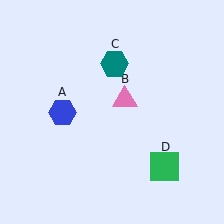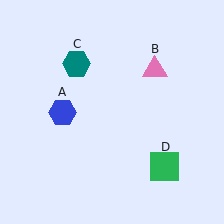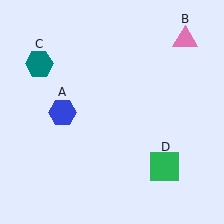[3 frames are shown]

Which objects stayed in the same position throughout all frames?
Blue hexagon (object A) and green square (object D) remained stationary.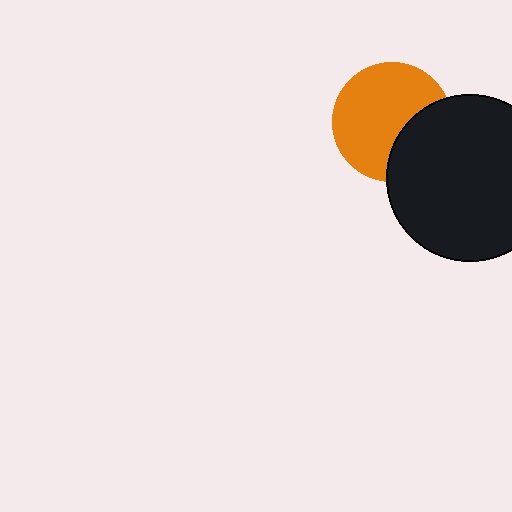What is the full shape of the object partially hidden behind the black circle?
The partially hidden object is an orange circle.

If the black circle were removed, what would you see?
You would see the complete orange circle.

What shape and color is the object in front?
The object in front is a black circle.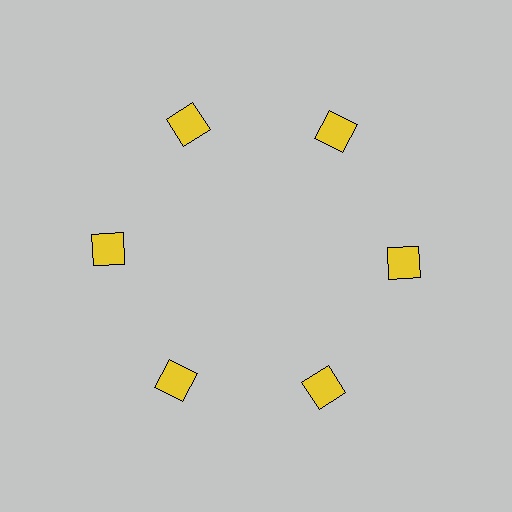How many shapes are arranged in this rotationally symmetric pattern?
There are 6 shapes, arranged in 6 groups of 1.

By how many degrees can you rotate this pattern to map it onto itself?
The pattern maps onto itself every 60 degrees of rotation.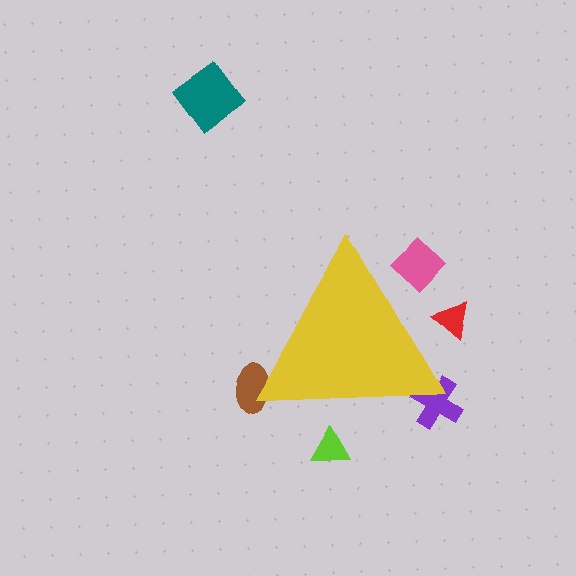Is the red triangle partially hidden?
Yes, the red triangle is partially hidden behind the yellow triangle.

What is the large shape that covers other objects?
A yellow triangle.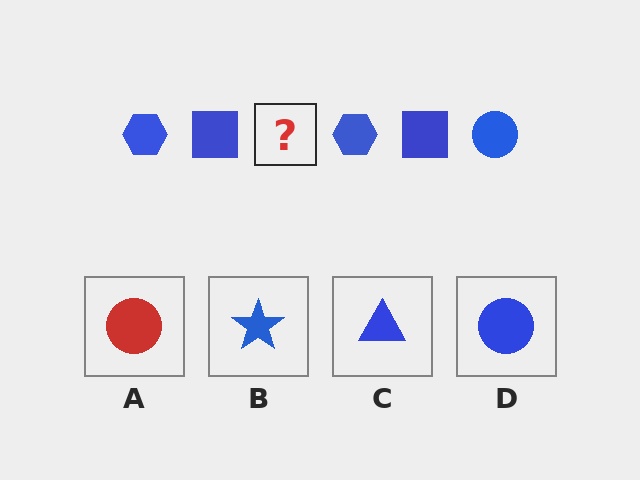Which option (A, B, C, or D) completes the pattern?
D.